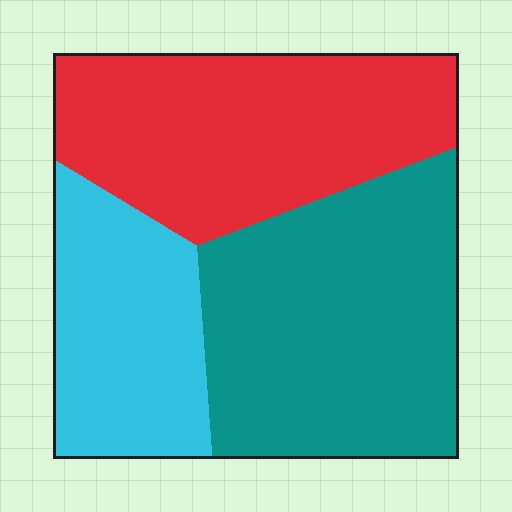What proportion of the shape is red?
Red takes up about three eighths (3/8) of the shape.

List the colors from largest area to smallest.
From largest to smallest: teal, red, cyan.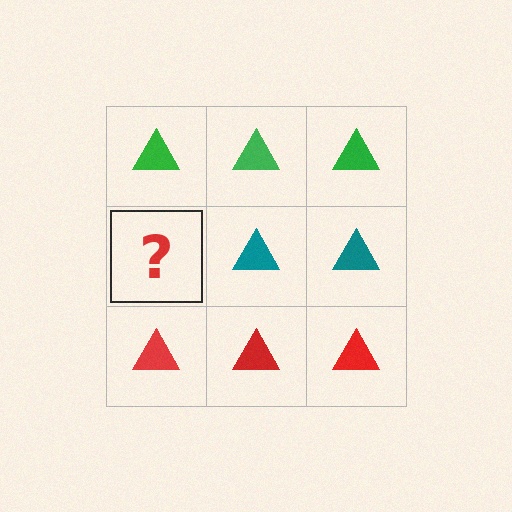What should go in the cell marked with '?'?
The missing cell should contain a teal triangle.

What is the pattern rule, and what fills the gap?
The rule is that each row has a consistent color. The gap should be filled with a teal triangle.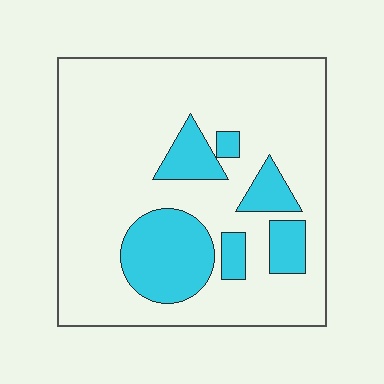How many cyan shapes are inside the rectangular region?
6.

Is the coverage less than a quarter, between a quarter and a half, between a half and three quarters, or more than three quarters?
Less than a quarter.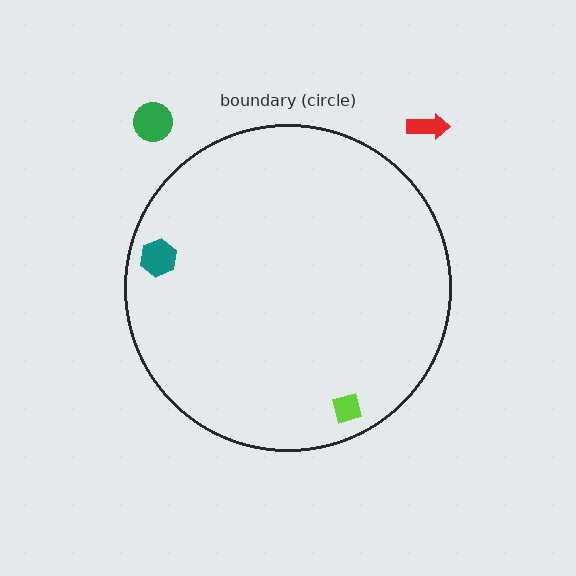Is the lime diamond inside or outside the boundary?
Inside.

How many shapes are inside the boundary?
2 inside, 2 outside.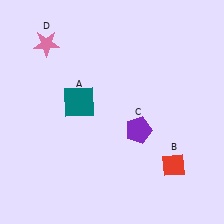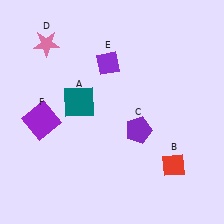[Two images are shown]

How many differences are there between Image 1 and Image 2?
There are 2 differences between the two images.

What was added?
A purple diamond (E), a purple square (F) were added in Image 2.